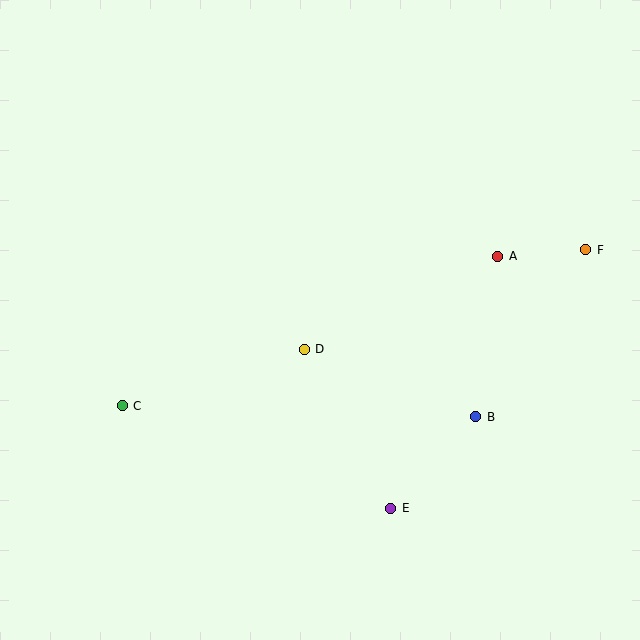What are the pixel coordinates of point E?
Point E is at (391, 508).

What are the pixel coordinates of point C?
Point C is at (122, 406).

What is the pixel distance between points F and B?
The distance between F and B is 200 pixels.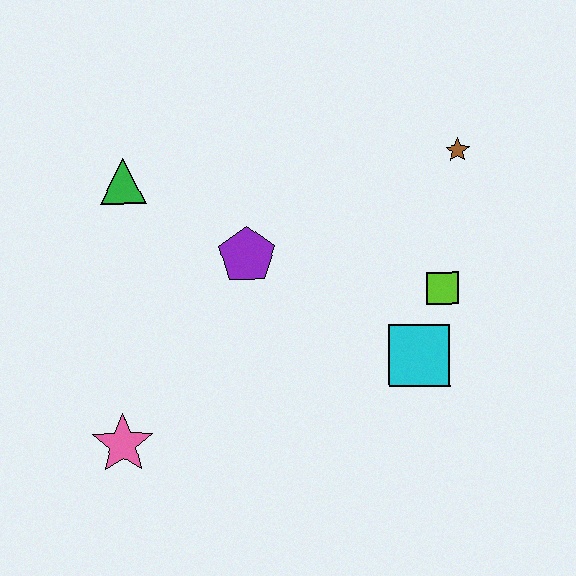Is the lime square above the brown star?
No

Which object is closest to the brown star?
The lime square is closest to the brown star.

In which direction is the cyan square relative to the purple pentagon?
The cyan square is to the right of the purple pentagon.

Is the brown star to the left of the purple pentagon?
No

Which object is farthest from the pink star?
The brown star is farthest from the pink star.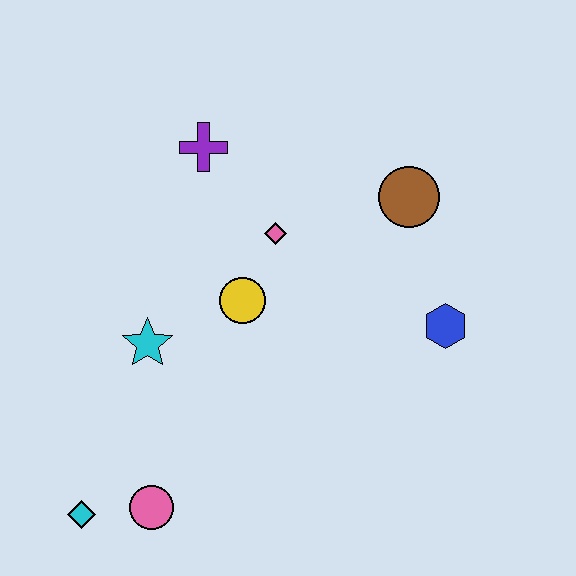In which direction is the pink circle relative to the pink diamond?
The pink circle is below the pink diamond.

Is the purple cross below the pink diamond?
No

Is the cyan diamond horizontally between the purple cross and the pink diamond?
No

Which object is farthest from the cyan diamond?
The brown circle is farthest from the cyan diamond.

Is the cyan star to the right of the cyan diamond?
Yes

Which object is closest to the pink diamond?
The yellow circle is closest to the pink diamond.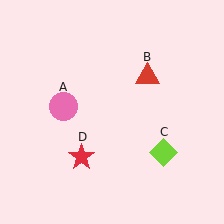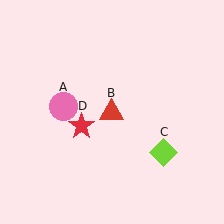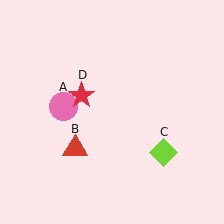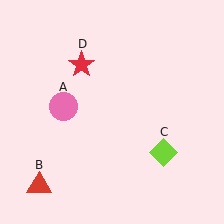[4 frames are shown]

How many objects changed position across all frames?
2 objects changed position: red triangle (object B), red star (object D).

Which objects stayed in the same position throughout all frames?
Pink circle (object A) and lime diamond (object C) remained stationary.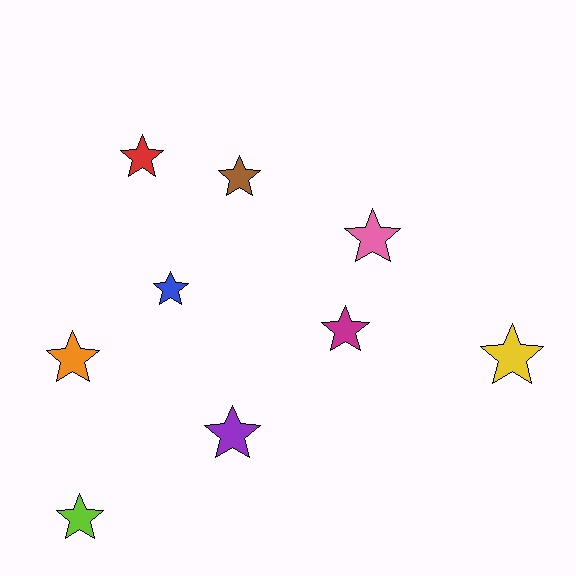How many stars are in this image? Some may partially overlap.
There are 9 stars.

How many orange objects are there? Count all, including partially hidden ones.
There is 1 orange object.